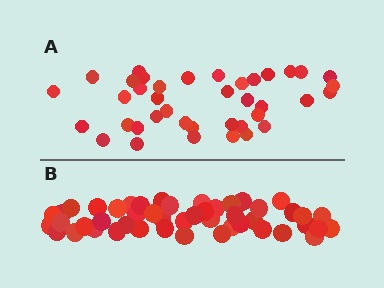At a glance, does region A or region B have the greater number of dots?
Region B (the bottom region) has more dots.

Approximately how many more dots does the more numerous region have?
Region B has roughly 8 or so more dots than region A.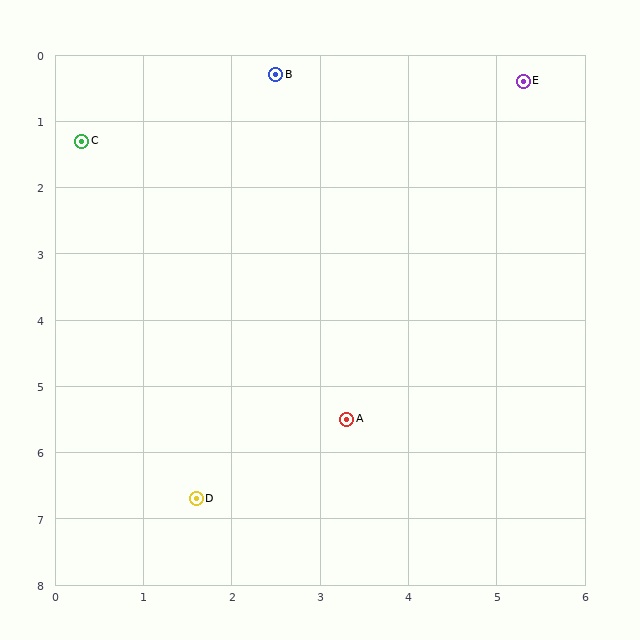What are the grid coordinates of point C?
Point C is at approximately (0.3, 1.3).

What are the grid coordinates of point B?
Point B is at approximately (2.5, 0.3).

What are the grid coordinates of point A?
Point A is at approximately (3.3, 5.5).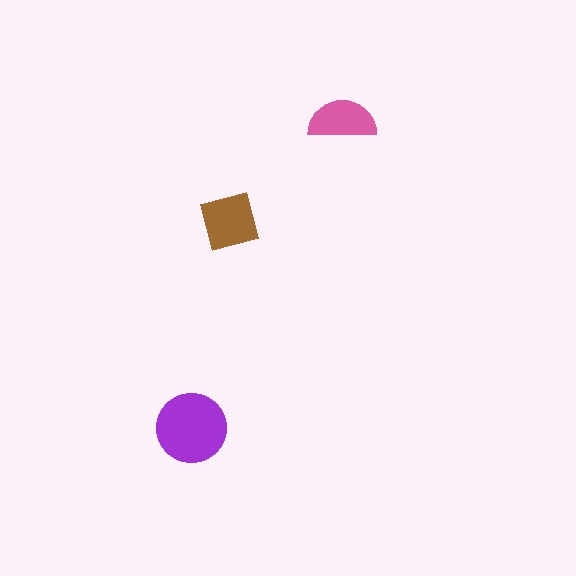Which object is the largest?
The purple circle.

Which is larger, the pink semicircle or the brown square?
The brown square.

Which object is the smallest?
The pink semicircle.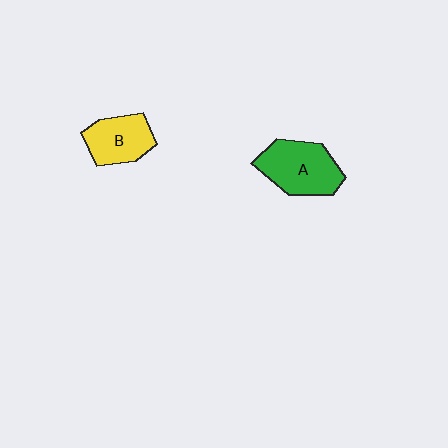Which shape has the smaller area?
Shape B (yellow).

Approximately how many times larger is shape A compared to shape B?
Approximately 1.3 times.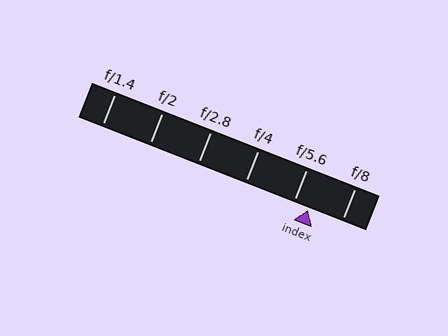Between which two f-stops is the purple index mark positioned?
The index mark is between f/5.6 and f/8.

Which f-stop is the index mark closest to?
The index mark is closest to f/5.6.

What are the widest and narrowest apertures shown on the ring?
The widest aperture shown is f/1.4 and the narrowest is f/8.